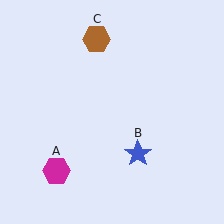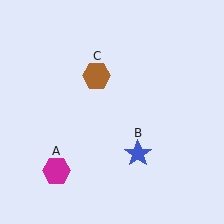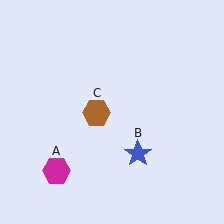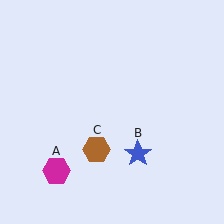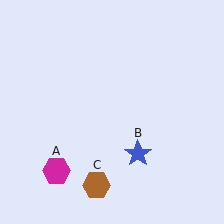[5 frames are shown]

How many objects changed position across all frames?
1 object changed position: brown hexagon (object C).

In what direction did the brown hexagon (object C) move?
The brown hexagon (object C) moved down.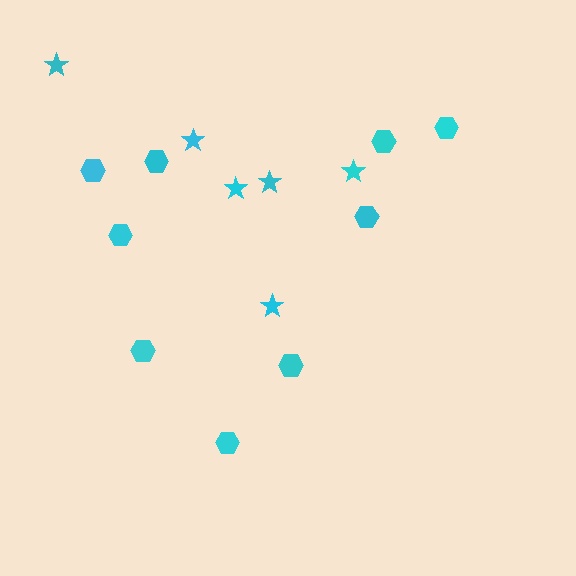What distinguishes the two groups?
There are 2 groups: one group of stars (6) and one group of hexagons (9).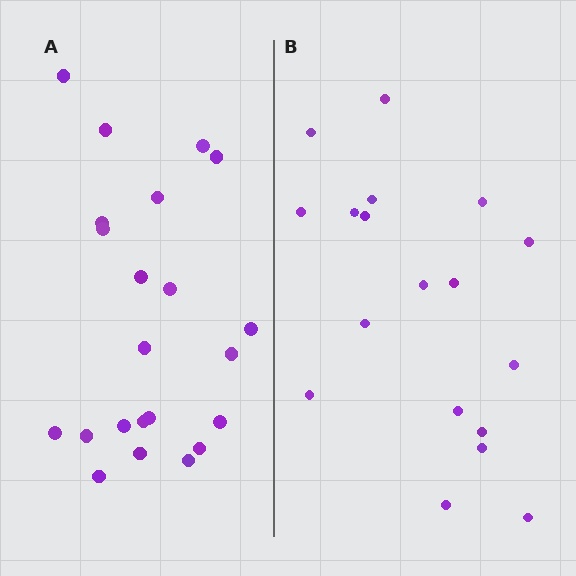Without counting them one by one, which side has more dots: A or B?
Region A (the left region) has more dots.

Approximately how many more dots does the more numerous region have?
Region A has about 4 more dots than region B.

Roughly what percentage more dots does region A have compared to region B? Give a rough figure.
About 20% more.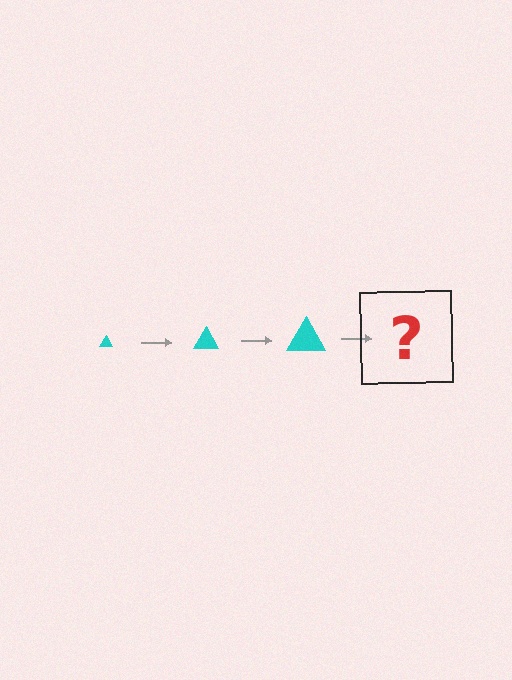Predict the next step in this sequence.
The next step is a cyan triangle, larger than the previous one.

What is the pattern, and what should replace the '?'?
The pattern is that the triangle gets progressively larger each step. The '?' should be a cyan triangle, larger than the previous one.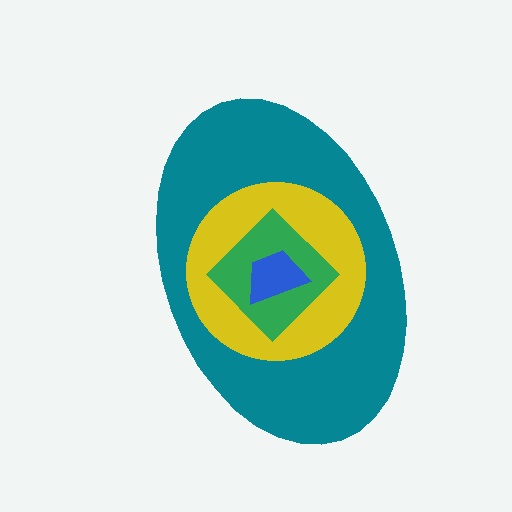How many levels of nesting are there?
4.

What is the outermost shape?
The teal ellipse.